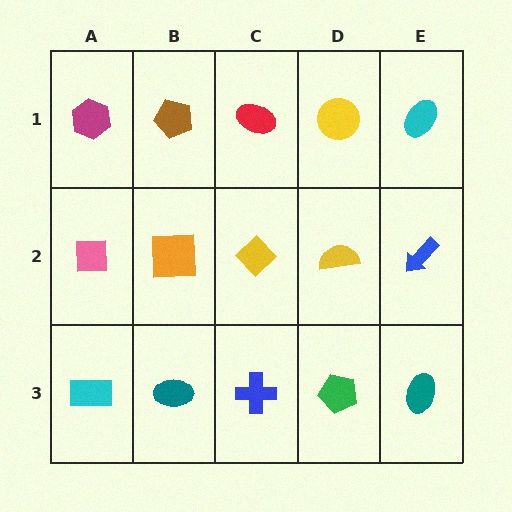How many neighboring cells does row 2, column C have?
4.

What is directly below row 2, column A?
A cyan rectangle.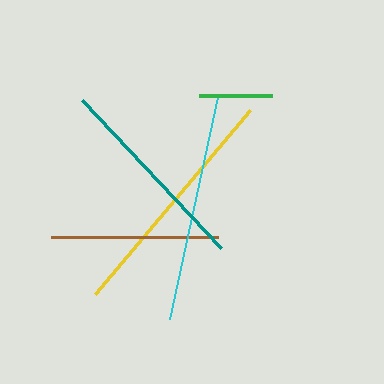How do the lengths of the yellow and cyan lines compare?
The yellow and cyan lines are approximately the same length.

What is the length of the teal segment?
The teal segment is approximately 203 pixels long.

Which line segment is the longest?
The yellow line is the longest at approximately 240 pixels.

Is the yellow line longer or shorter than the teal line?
The yellow line is longer than the teal line.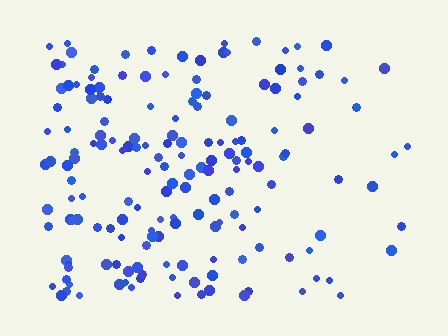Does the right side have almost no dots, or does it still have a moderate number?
Still a moderate number, just noticeably fewer than the left.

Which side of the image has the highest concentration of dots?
The left.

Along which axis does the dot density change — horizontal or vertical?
Horizontal.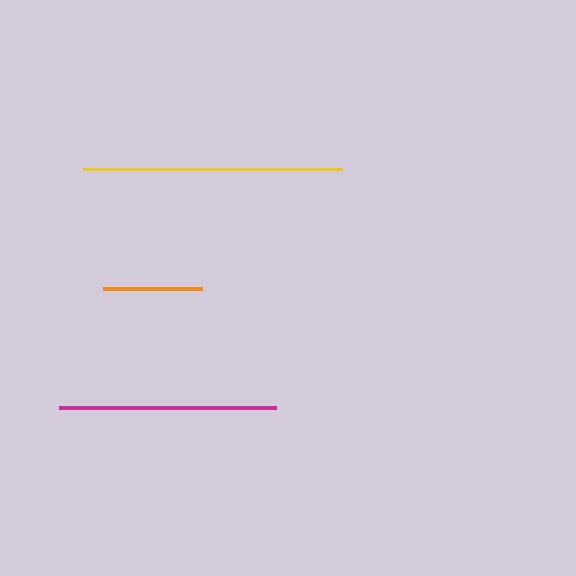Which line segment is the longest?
The yellow line is the longest at approximately 258 pixels.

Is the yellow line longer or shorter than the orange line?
The yellow line is longer than the orange line.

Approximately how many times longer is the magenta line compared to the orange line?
The magenta line is approximately 2.2 times the length of the orange line.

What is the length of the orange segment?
The orange segment is approximately 99 pixels long.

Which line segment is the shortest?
The orange line is the shortest at approximately 99 pixels.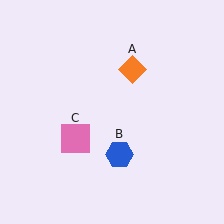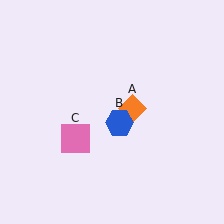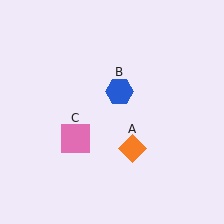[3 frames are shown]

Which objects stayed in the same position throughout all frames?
Pink square (object C) remained stationary.